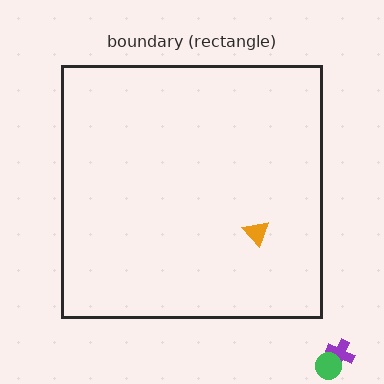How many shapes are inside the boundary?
1 inside, 2 outside.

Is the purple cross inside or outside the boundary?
Outside.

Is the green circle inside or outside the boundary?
Outside.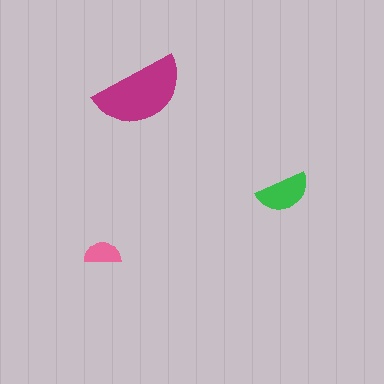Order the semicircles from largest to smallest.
the magenta one, the green one, the pink one.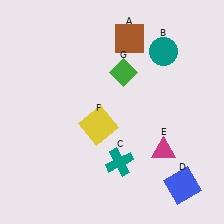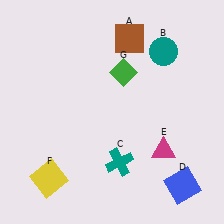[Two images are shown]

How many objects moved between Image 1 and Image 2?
1 object moved between the two images.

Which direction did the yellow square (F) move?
The yellow square (F) moved down.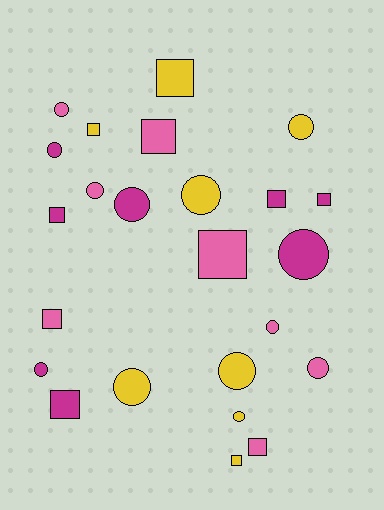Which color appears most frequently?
Yellow, with 8 objects.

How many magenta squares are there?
There are 4 magenta squares.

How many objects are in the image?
There are 24 objects.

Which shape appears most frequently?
Circle, with 13 objects.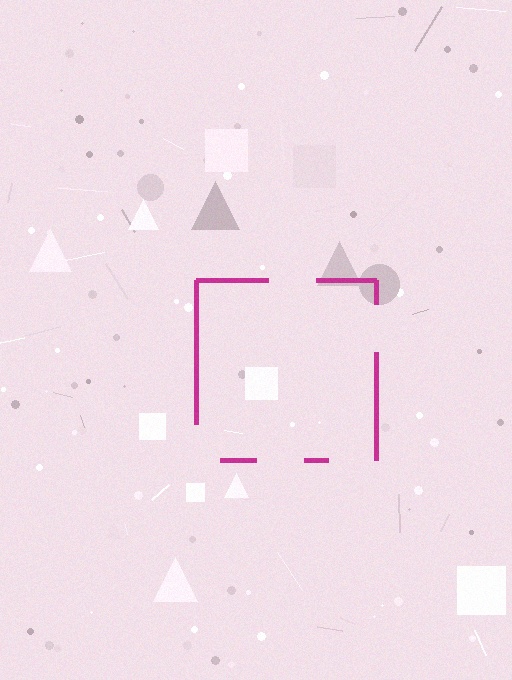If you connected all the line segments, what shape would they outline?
They would outline a square.